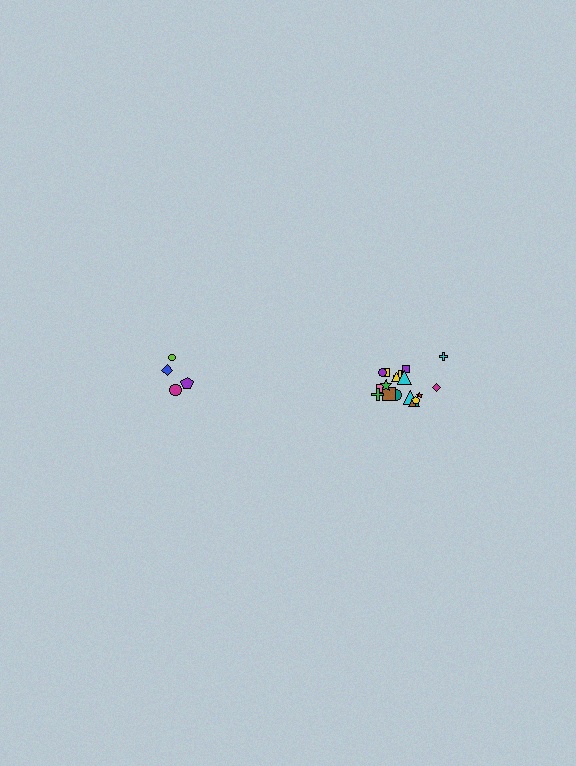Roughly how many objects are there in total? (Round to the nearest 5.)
Roughly 25 objects in total.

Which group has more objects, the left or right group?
The right group.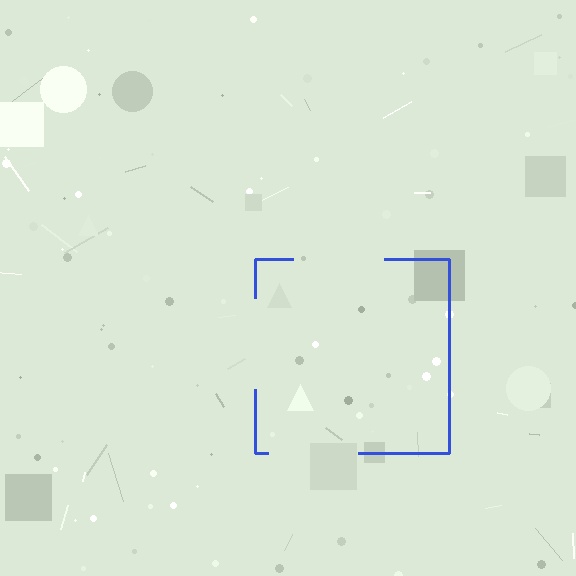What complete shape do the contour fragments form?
The contour fragments form a square.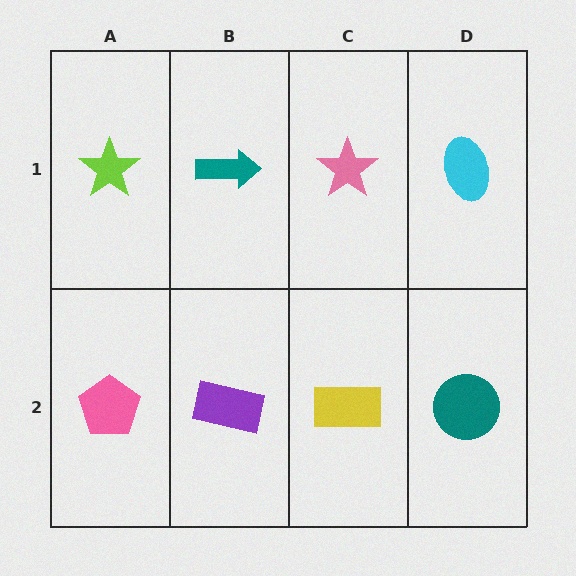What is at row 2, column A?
A pink pentagon.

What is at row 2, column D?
A teal circle.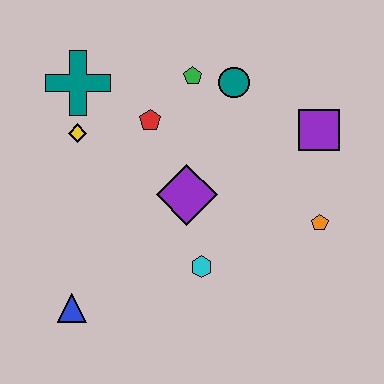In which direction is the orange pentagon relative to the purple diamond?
The orange pentagon is to the right of the purple diamond.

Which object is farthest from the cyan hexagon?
The teal cross is farthest from the cyan hexagon.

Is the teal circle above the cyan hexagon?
Yes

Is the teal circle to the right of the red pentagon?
Yes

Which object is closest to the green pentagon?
The teal circle is closest to the green pentagon.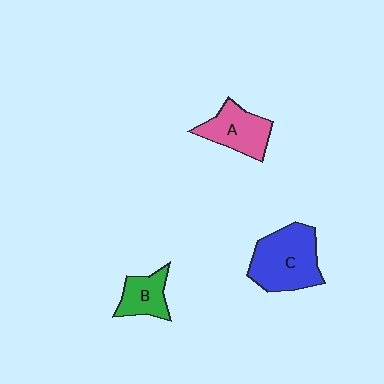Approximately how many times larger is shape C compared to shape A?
Approximately 1.5 times.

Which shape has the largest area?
Shape C (blue).